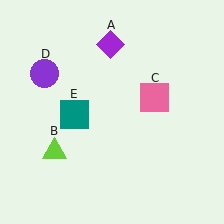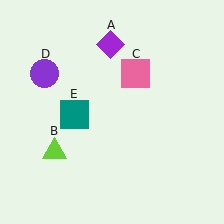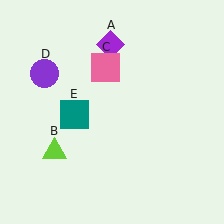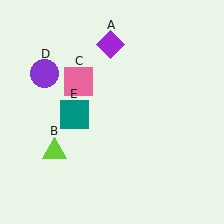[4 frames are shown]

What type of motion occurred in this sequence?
The pink square (object C) rotated counterclockwise around the center of the scene.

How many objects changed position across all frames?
1 object changed position: pink square (object C).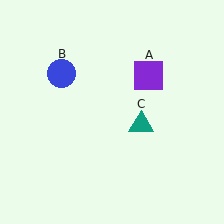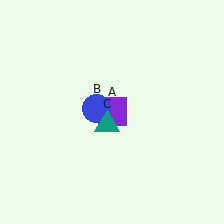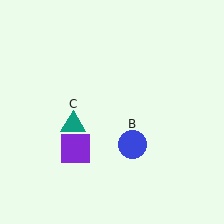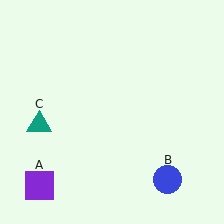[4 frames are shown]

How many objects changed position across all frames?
3 objects changed position: purple square (object A), blue circle (object B), teal triangle (object C).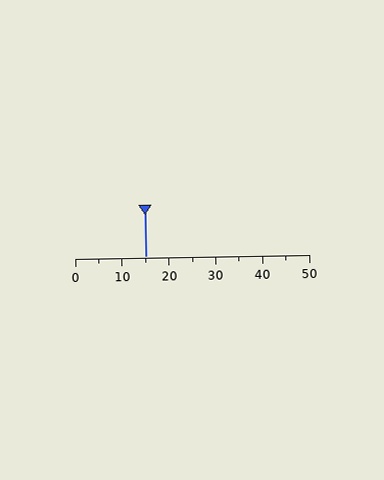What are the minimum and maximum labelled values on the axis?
The axis runs from 0 to 50.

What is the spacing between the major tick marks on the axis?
The major ticks are spaced 10 apart.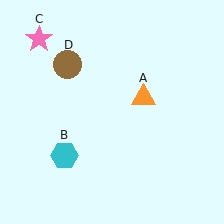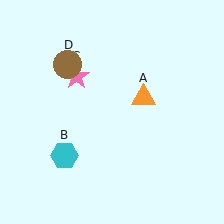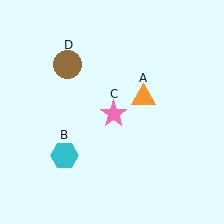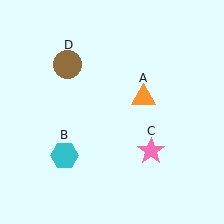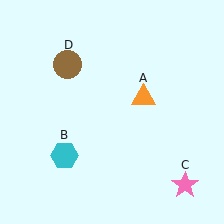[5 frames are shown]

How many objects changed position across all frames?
1 object changed position: pink star (object C).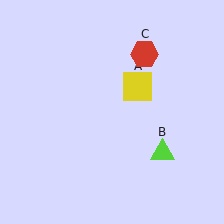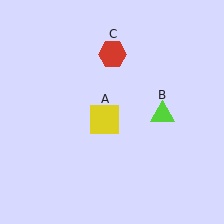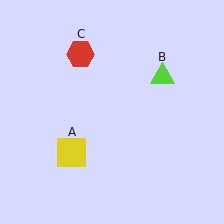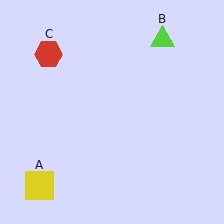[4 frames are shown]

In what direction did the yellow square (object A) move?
The yellow square (object A) moved down and to the left.